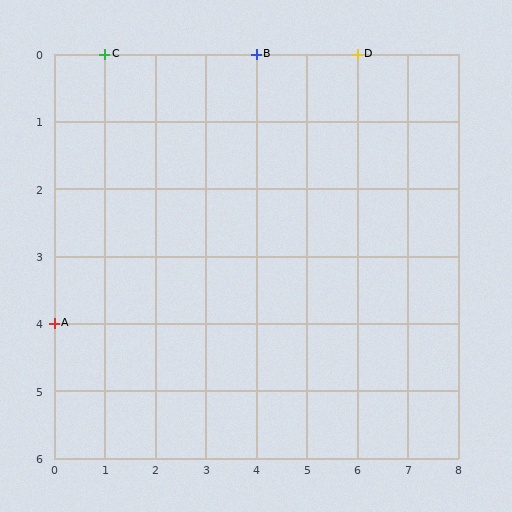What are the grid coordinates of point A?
Point A is at grid coordinates (0, 4).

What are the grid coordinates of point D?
Point D is at grid coordinates (6, 0).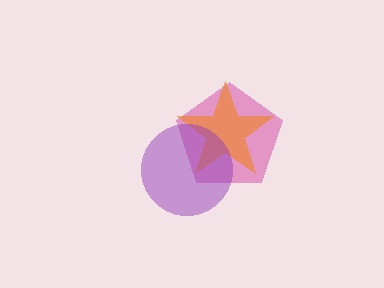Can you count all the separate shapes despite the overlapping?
Yes, there are 3 separate shapes.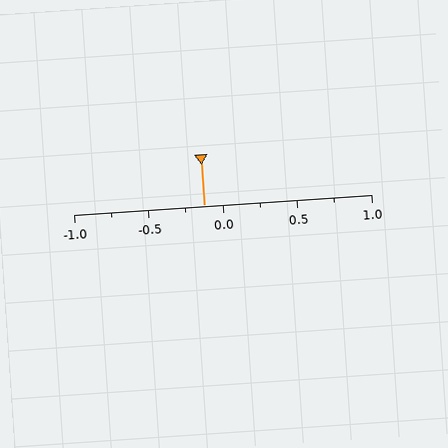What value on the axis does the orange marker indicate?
The marker indicates approximately -0.12.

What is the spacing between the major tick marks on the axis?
The major ticks are spaced 0.5 apart.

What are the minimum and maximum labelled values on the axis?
The axis runs from -1.0 to 1.0.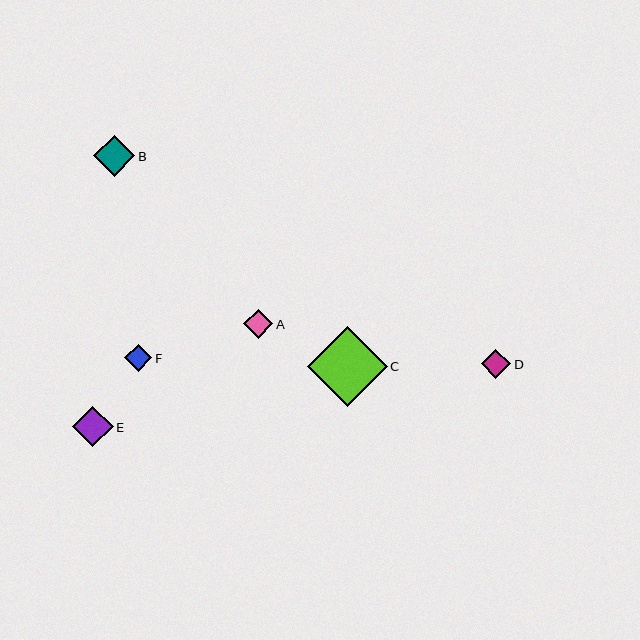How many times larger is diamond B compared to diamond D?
Diamond B is approximately 1.4 times the size of diamond D.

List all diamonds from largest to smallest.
From largest to smallest: C, B, E, D, A, F.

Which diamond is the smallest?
Diamond F is the smallest with a size of approximately 27 pixels.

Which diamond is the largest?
Diamond C is the largest with a size of approximately 80 pixels.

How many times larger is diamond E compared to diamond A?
Diamond E is approximately 1.4 times the size of diamond A.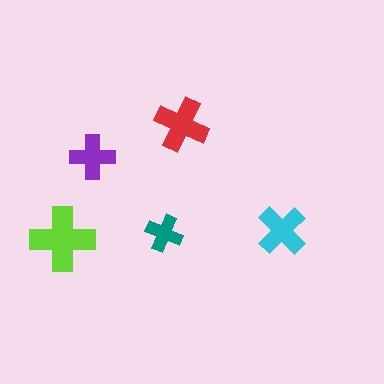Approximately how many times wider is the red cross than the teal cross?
About 1.5 times wider.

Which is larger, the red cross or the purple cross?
The red one.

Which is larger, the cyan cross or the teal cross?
The cyan one.